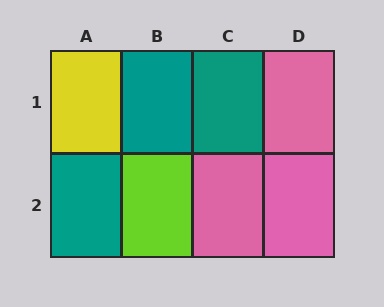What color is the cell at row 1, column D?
Pink.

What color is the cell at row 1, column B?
Teal.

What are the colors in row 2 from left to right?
Teal, lime, pink, pink.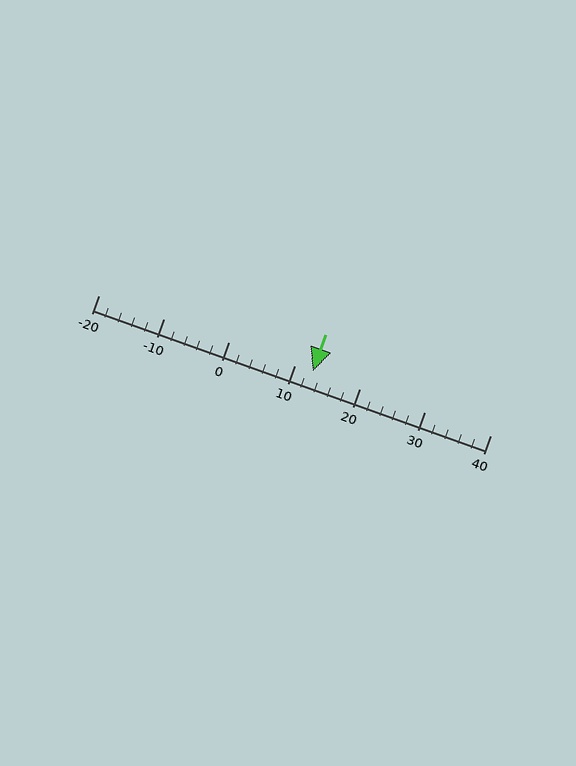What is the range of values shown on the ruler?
The ruler shows values from -20 to 40.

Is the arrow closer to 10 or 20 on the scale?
The arrow is closer to 10.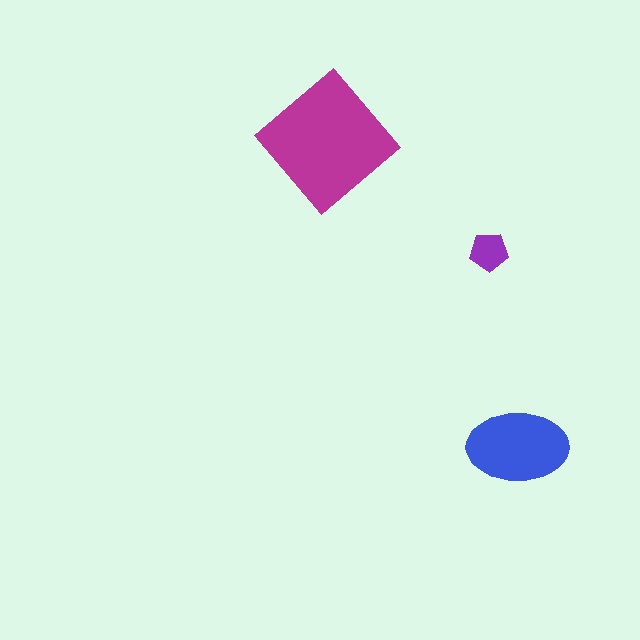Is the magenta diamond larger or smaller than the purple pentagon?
Larger.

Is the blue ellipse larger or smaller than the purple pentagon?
Larger.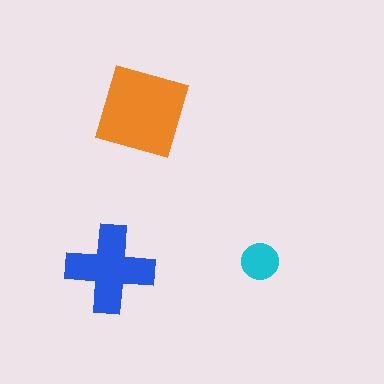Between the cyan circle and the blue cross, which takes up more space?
The blue cross.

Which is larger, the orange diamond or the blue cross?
The orange diamond.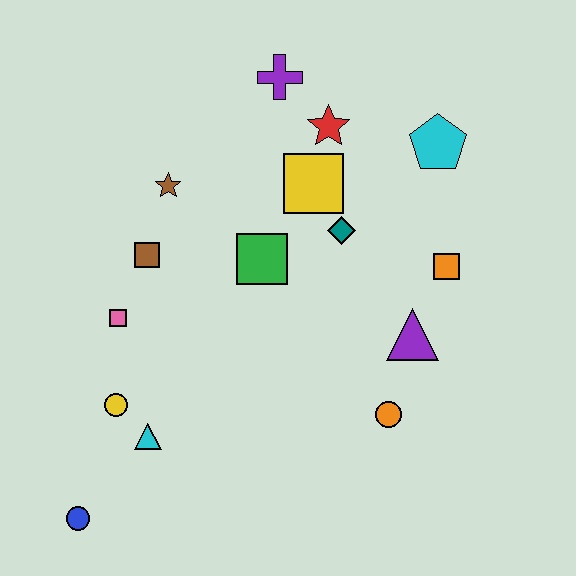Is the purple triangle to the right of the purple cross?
Yes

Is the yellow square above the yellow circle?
Yes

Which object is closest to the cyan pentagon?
The red star is closest to the cyan pentagon.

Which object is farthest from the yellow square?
The blue circle is farthest from the yellow square.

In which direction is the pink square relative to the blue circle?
The pink square is above the blue circle.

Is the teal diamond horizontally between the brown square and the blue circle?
No